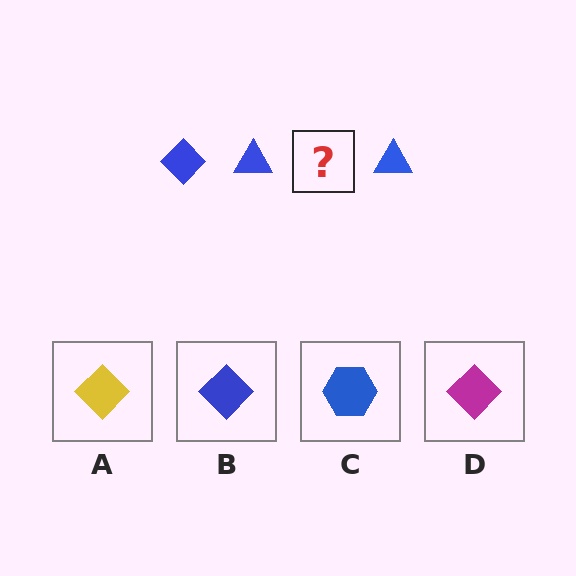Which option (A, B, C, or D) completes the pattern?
B.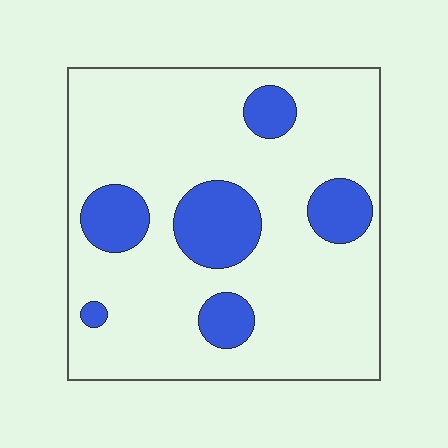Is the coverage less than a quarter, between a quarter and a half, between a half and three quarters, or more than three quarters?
Less than a quarter.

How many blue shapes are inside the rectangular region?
6.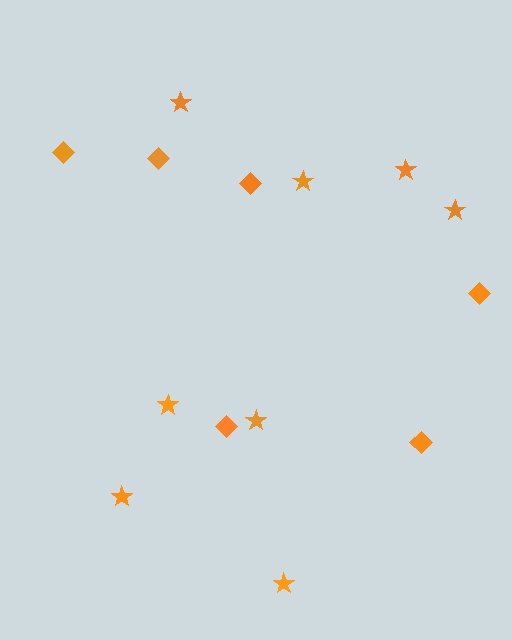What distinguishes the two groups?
There are 2 groups: one group of diamonds (6) and one group of stars (8).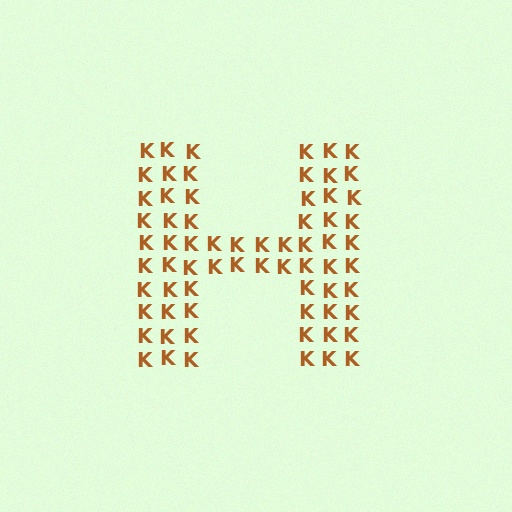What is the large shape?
The large shape is the letter H.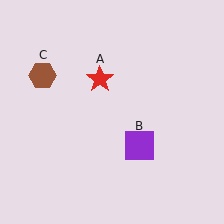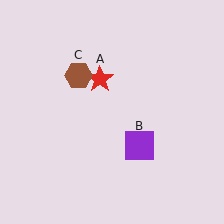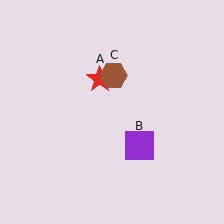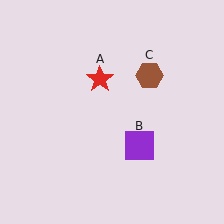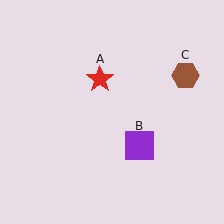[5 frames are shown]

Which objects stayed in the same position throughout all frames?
Red star (object A) and purple square (object B) remained stationary.